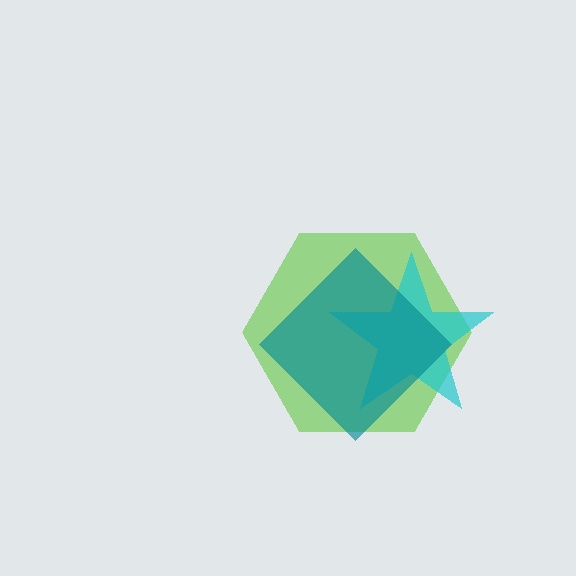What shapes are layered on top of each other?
The layered shapes are: a lime hexagon, a cyan star, a teal diamond.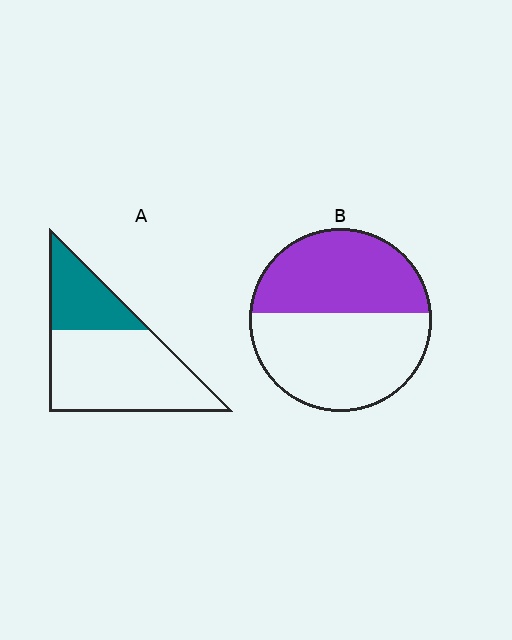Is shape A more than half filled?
No.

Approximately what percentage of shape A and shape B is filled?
A is approximately 30% and B is approximately 45%.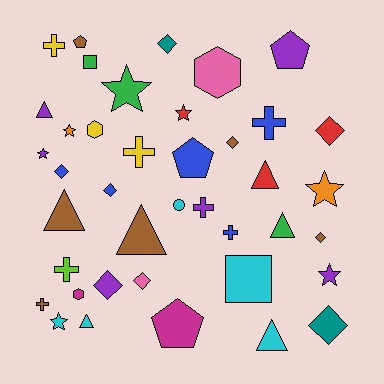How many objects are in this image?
There are 40 objects.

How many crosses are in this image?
There are 7 crosses.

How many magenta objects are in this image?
There are 2 magenta objects.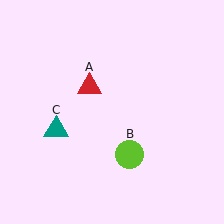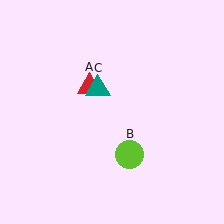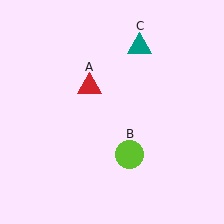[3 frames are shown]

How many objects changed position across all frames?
1 object changed position: teal triangle (object C).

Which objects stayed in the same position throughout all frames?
Red triangle (object A) and lime circle (object B) remained stationary.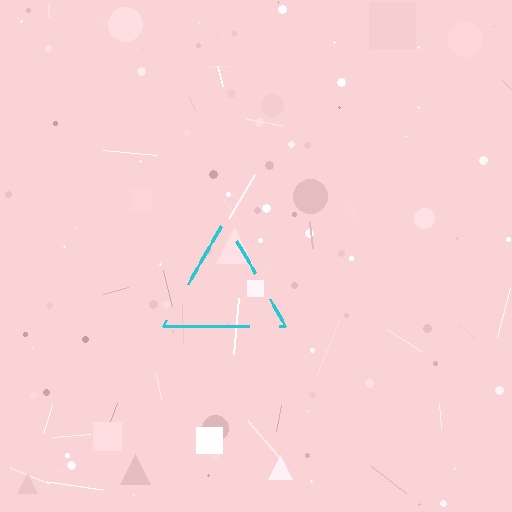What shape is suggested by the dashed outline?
The dashed outline suggests a triangle.